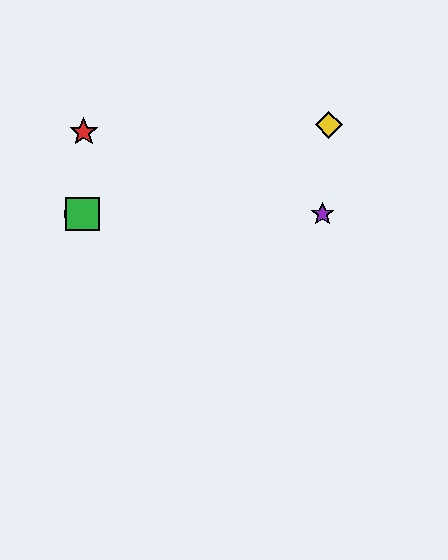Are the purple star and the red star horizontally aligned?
No, the purple star is at y≈214 and the red star is at y≈132.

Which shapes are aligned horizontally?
The blue circle, the green square, the purple star are aligned horizontally.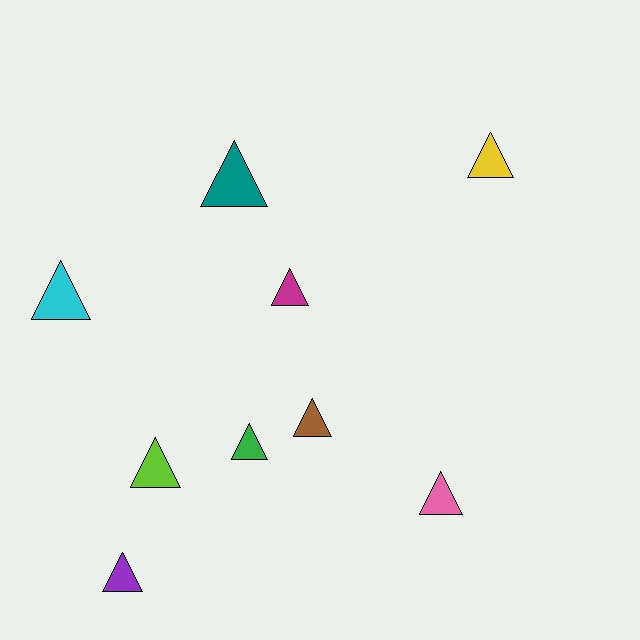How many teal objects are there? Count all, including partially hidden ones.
There is 1 teal object.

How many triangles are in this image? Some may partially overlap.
There are 9 triangles.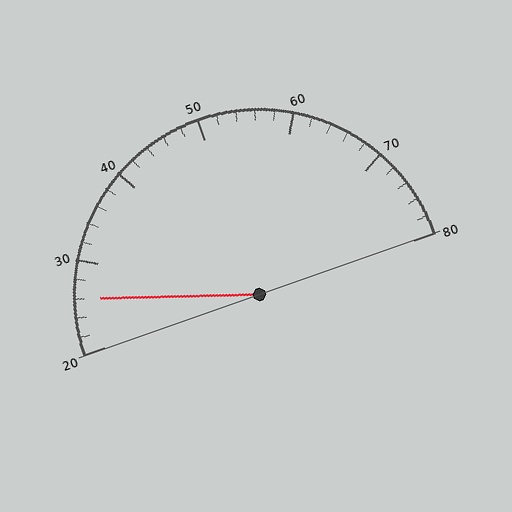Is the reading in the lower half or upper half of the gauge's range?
The reading is in the lower half of the range (20 to 80).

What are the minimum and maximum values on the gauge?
The gauge ranges from 20 to 80.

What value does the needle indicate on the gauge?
The needle indicates approximately 26.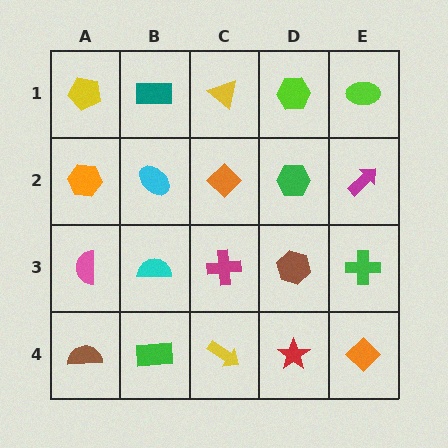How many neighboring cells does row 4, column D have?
3.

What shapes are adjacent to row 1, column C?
An orange diamond (row 2, column C), a teal rectangle (row 1, column B), a lime hexagon (row 1, column D).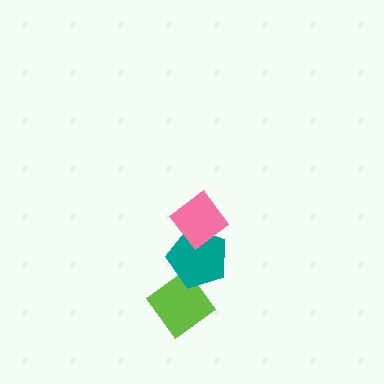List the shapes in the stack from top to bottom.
From top to bottom: the pink diamond, the teal pentagon, the lime diamond.